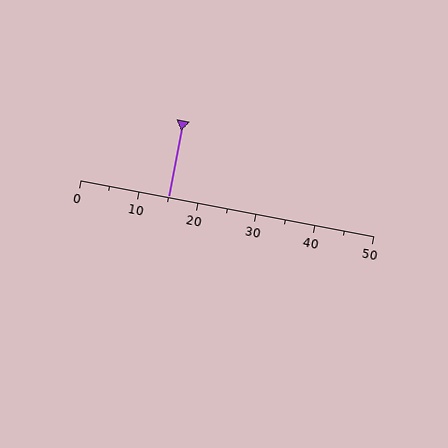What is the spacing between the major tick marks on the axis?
The major ticks are spaced 10 apart.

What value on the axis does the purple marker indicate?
The marker indicates approximately 15.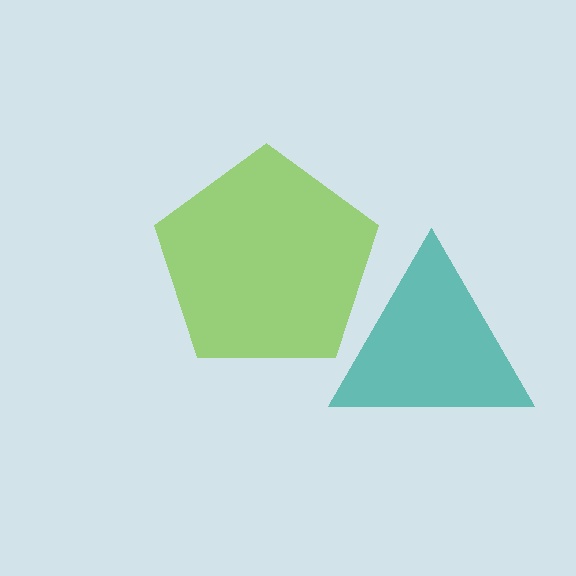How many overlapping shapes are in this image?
There are 2 overlapping shapes in the image.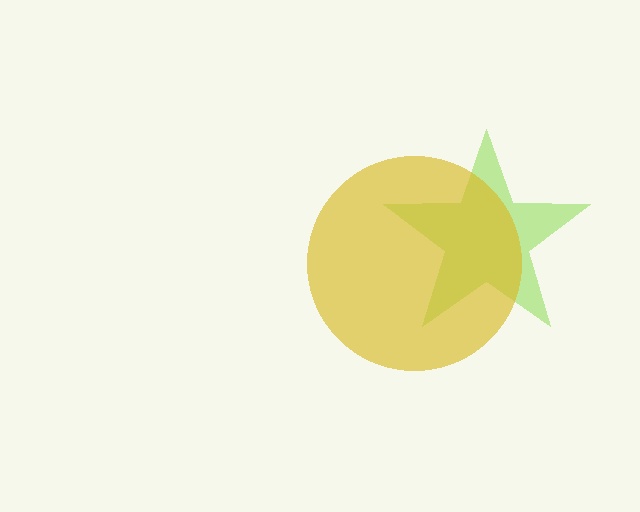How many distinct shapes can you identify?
There are 2 distinct shapes: a lime star, a yellow circle.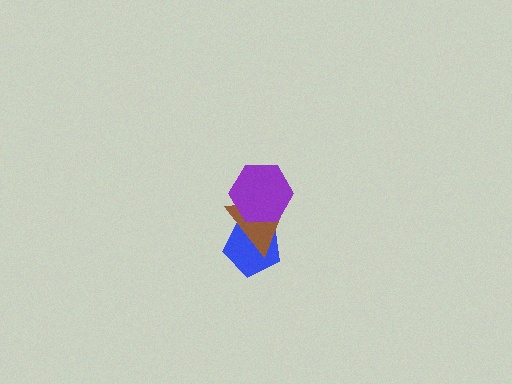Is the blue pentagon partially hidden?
Yes, it is partially covered by another shape.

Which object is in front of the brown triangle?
The purple hexagon is in front of the brown triangle.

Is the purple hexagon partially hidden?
No, no other shape covers it.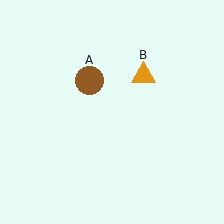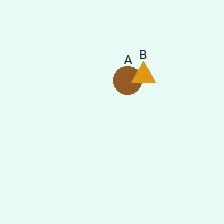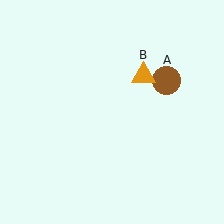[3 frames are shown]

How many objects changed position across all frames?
1 object changed position: brown circle (object A).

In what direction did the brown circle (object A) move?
The brown circle (object A) moved right.